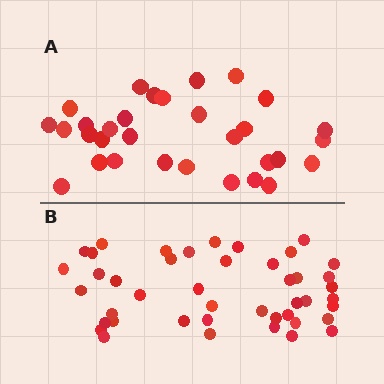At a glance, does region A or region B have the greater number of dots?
Region B (the bottom region) has more dots.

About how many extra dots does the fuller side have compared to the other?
Region B has approximately 15 more dots than region A.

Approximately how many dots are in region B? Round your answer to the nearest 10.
About 40 dots. (The exact count is 44, which rounds to 40.)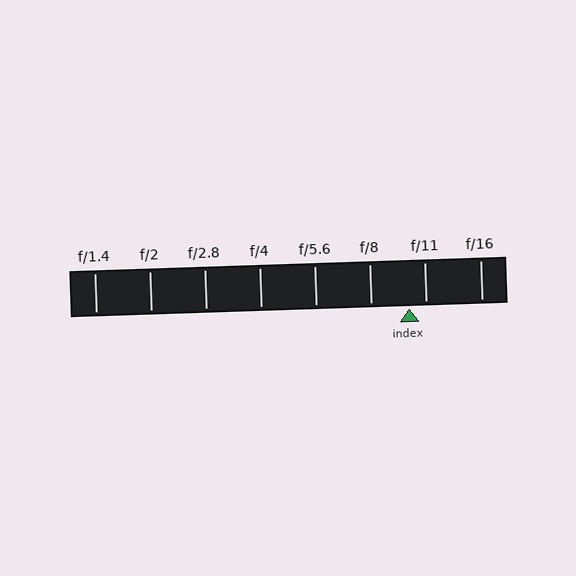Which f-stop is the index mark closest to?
The index mark is closest to f/11.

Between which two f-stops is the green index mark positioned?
The index mark is between f/8 and f/11.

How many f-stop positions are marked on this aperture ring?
There are 8 f-stop positions marked.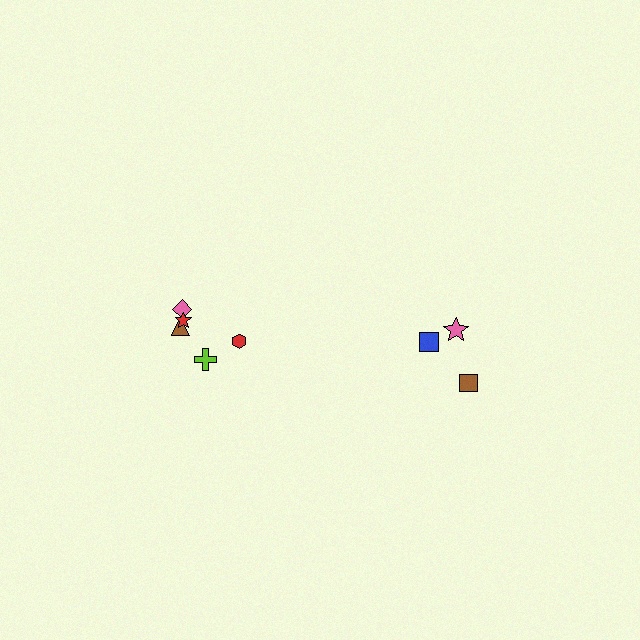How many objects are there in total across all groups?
There are 8 objects.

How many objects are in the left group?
There are 5 objects.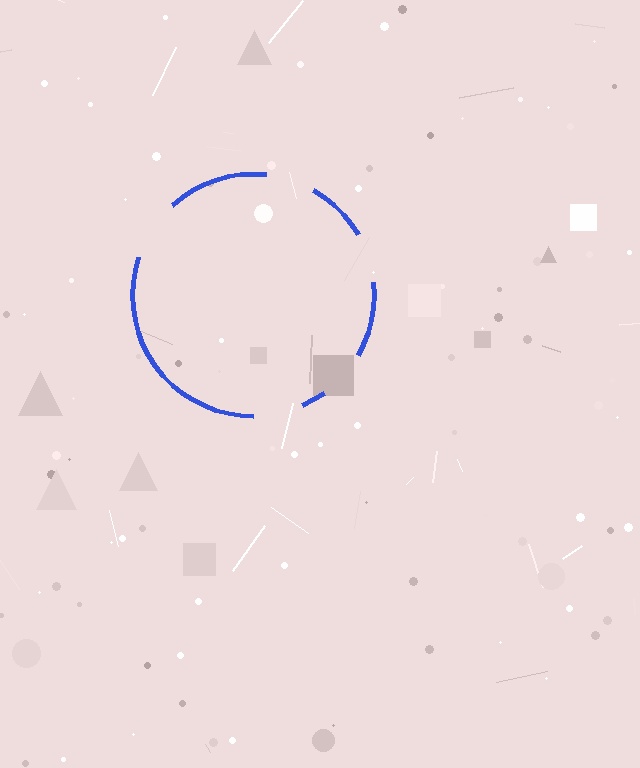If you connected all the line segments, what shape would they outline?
They would outline a circle.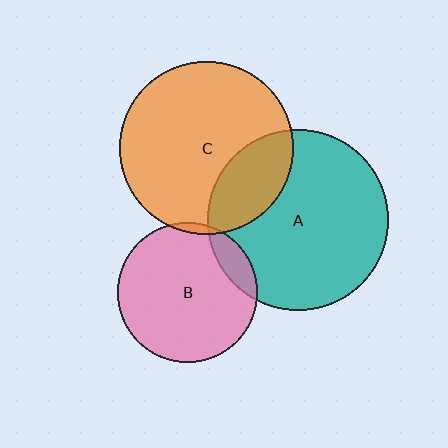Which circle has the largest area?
Circle A (teal).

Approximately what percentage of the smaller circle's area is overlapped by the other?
Approximately 10%.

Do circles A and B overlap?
Yes.